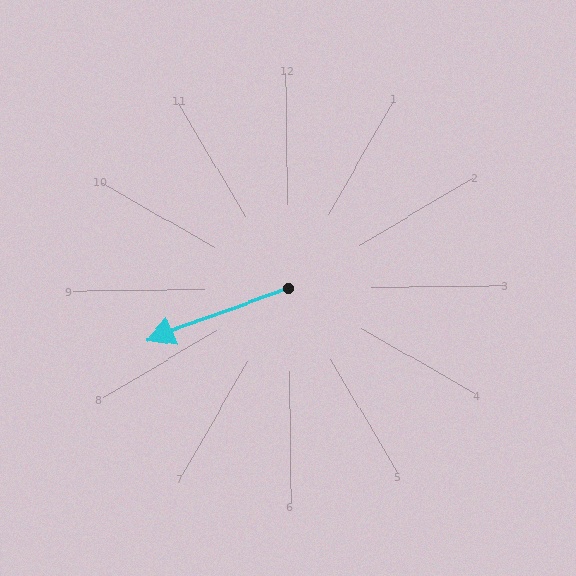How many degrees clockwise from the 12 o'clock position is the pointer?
Approximately 250 degrees.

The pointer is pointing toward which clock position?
Roughly 8 o'clock.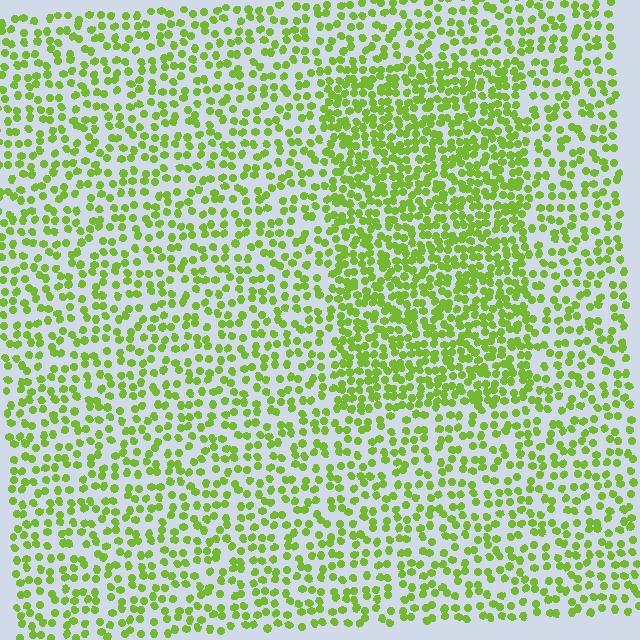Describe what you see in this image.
The image contains small lime elements arranged at two different densities. A rectangle-shaped region is visible where the elements are more densely packed than the surrounding area.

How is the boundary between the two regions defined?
The boundary is defined by a change in element density (approximately 1.8x ratio). All elements are the same color, size, and shape.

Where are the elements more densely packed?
The elements are more densely packed inside the rectangle boundary.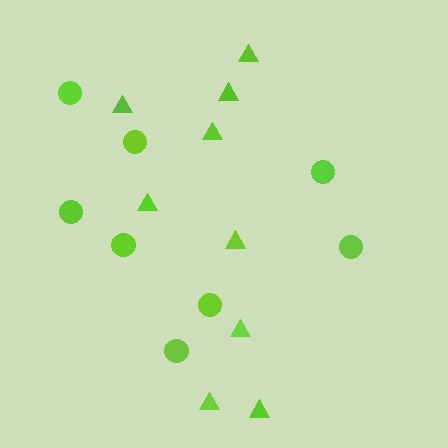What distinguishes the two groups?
There are 2 groups: one group of circles (8) and one group of triangles (9).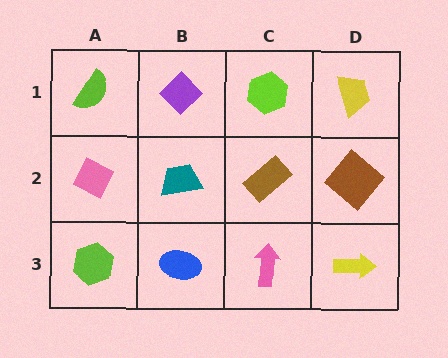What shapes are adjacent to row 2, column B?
A purple diamond (row 1, column B), a blue ellipse (row 3, column B), a pink diamond (row 2, column A), a brown rectangle (row 2, column C).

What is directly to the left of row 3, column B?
A lime hexagon.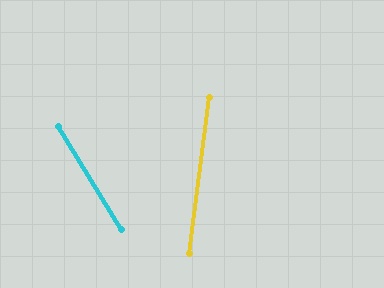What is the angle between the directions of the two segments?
Approximately 39 degrees.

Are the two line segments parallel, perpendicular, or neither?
Neither parallel nor perpendicular — they differ by about 39°.